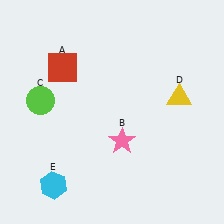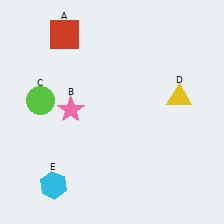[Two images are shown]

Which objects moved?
The objects that moved are: the red square (A), the pink star (B).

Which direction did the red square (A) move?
The red square (A) moved up.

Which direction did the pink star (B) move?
The pink star (B) moved left.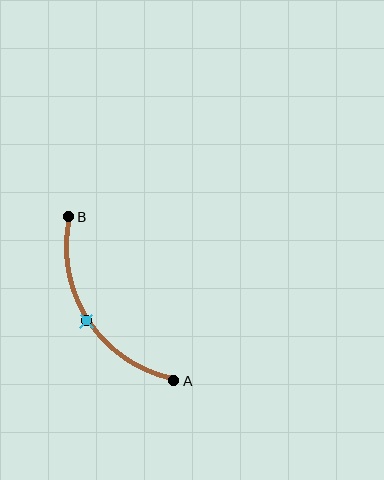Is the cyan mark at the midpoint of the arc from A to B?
Yes. The cyan mark lies on the arc at equal arc-length from both A and B — it is the arc midpoint.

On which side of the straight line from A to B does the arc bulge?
The arc bulges to the left of the straight line connecting A and B.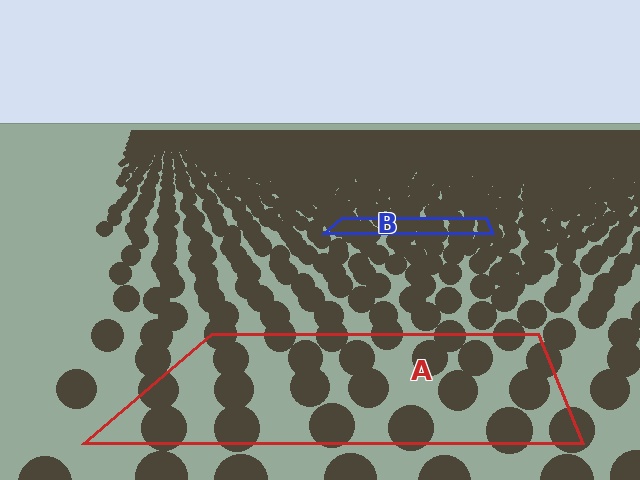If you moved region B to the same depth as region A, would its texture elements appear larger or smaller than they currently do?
They would appear larger. At a closer depth, the same texture elements are projected at a bigger on-screen size.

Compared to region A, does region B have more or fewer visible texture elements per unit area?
Region B has more texture elements per unit area — they are packed more densely because it is farther away.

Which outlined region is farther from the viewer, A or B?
Region B is farther from the viewer — the texture elements inside it appear smaller and more densely packed.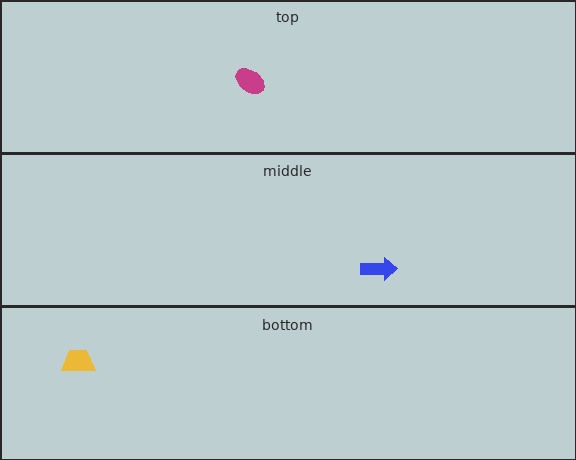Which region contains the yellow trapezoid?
The bottom region.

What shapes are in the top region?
The magenta ellipse.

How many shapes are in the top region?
1.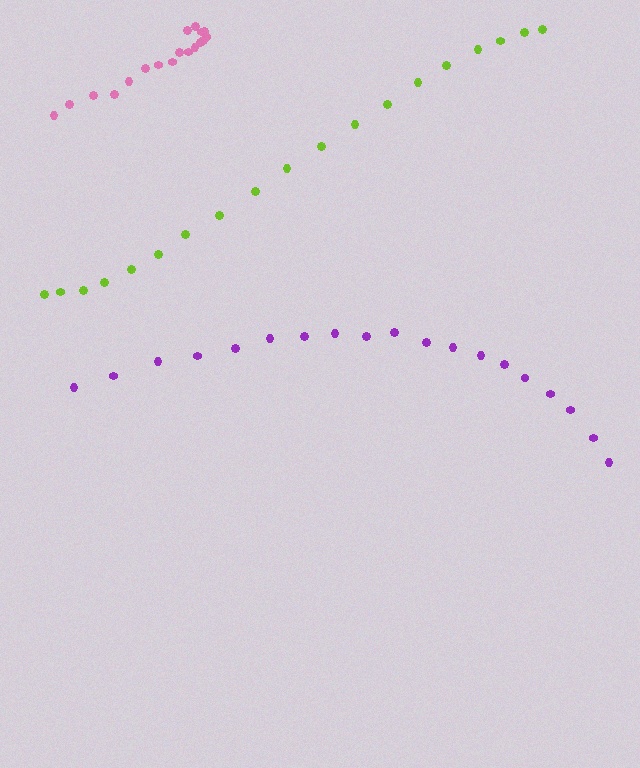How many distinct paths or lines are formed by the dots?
There are 3 distinct paths.